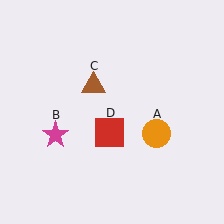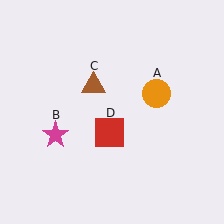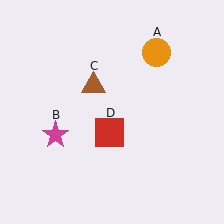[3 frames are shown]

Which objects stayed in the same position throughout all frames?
Magenta star (object B) and brown triangle (object C) and red square (object D) remained stationary.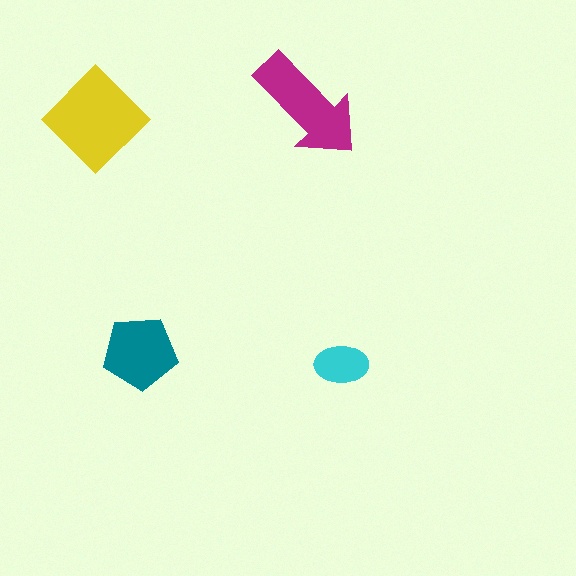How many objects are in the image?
There are 4 objects in the image.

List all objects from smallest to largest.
The cyan ellipse, the teal pentagon, the magenta arrow, the yellow diamond.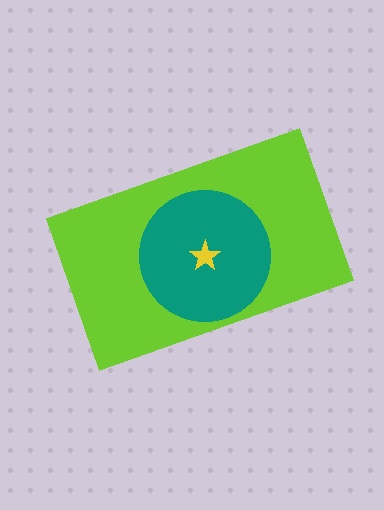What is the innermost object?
The yellow star.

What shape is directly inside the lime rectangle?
The teal circle.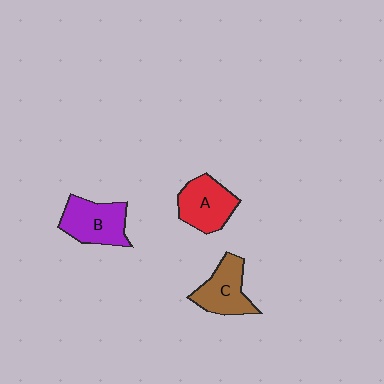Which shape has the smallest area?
Shape C (brown).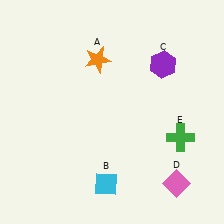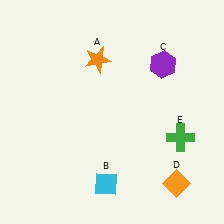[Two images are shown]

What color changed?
The diamond (D) changed from pink in Image 1 to orange in Image 2.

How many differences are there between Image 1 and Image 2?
There is 1 difference between the two images.